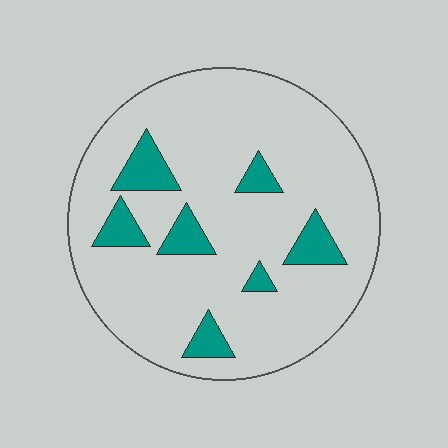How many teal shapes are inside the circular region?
7.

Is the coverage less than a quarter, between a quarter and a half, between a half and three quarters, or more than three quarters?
Less than a quarter.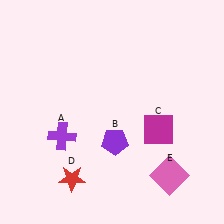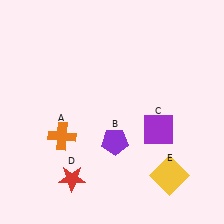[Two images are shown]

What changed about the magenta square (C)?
In Image 1, C is magenta. In Image 2, it changed to purple.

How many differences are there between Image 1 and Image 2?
There are 3 differences between the two images.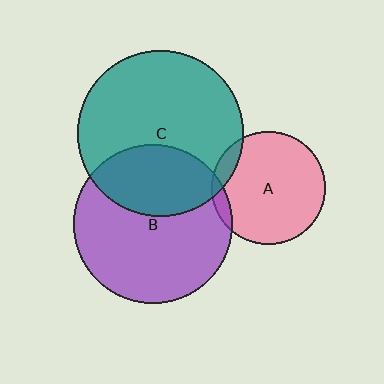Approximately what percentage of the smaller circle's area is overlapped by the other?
Approximately 5%.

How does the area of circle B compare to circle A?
Approximately 1.9 times.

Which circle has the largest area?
Circle C (teal).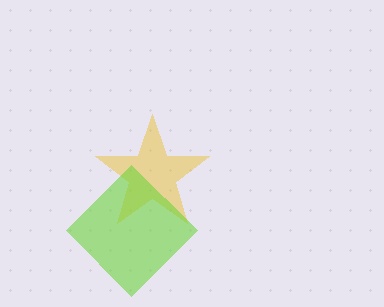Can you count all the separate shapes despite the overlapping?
Yes, there are 2 separate shapes.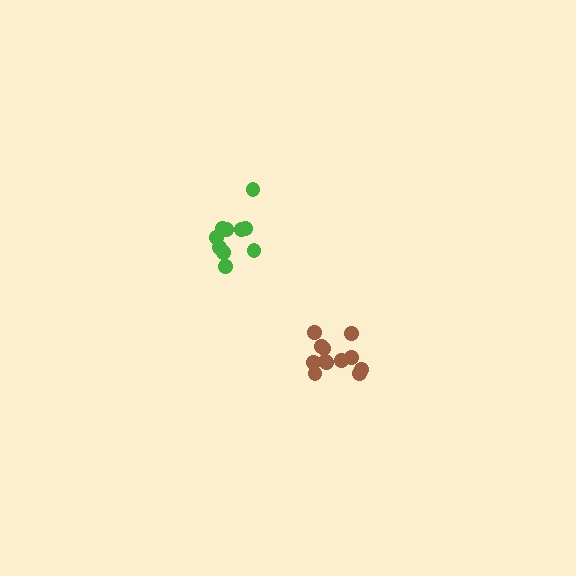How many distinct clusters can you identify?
There are 2 distinct clusters.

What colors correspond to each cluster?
The clusters are colored: brown, green.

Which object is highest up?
The green cluster is topmost.